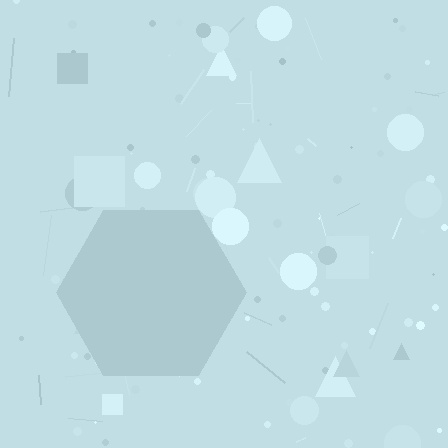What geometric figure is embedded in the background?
A hexagon is embedded in the background.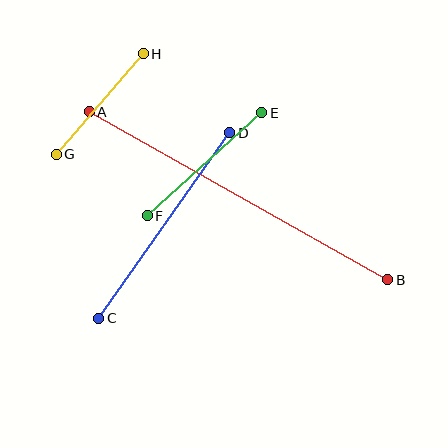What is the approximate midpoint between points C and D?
The midpoint is at approximately (164, 225) pixels.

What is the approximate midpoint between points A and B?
The midpoint is at approximately (239, 196) pixels.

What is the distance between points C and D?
The distance is approximately 227 pixels.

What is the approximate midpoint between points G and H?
The midpoint is at approximately (100, 104) pixels.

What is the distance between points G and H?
The distance is approximately 133 pixels.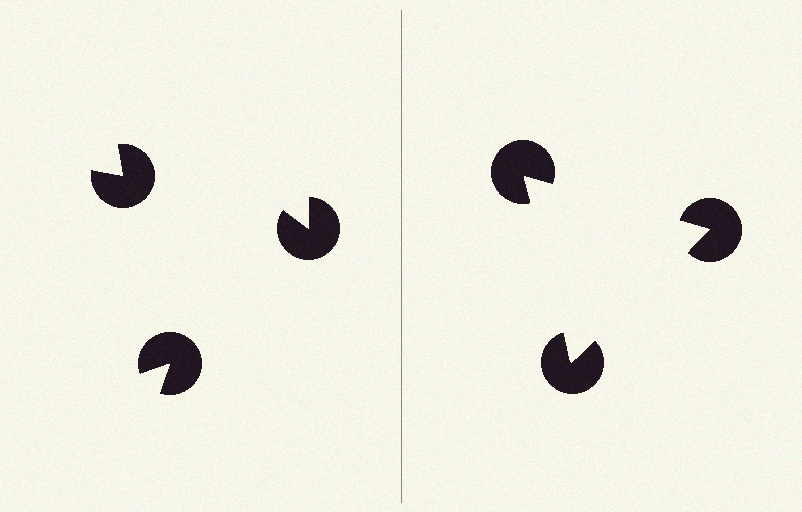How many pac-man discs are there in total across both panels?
6 — 3 on each side.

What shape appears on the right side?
An illusory triangle.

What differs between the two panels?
The pac-man discs are positioned identically on both sides; only the wedge orientations differ. On the right they align to a triangle; on the left they are misaligned.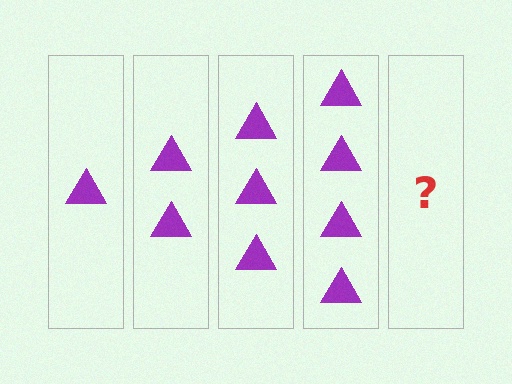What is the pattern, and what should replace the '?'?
The pattern is that each step adds one more triangle. The '?' should be 5 triangles.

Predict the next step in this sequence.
The next step is 5 triangles.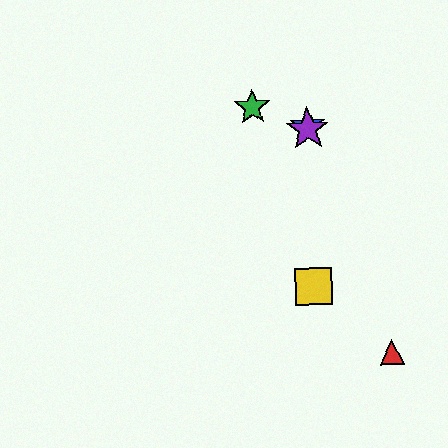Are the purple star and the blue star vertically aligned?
Yes, both are at x≈307.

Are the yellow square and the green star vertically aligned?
No, the yellow square is at x≈314 and the green star is at x≈252.